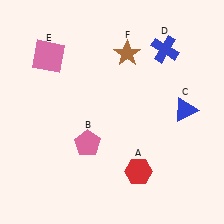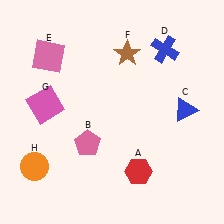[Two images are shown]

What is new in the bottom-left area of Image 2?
An orange circle (H) was added in the bottom-left area of Image 2.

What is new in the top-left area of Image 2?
A pink square (G) was added in the top-left area of Image 2.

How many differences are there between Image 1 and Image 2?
There are 2 differences between the two images.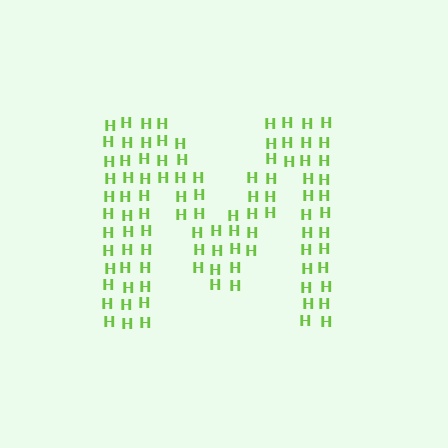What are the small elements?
The small elements are letter H's.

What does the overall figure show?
The overall figure shows the letter M.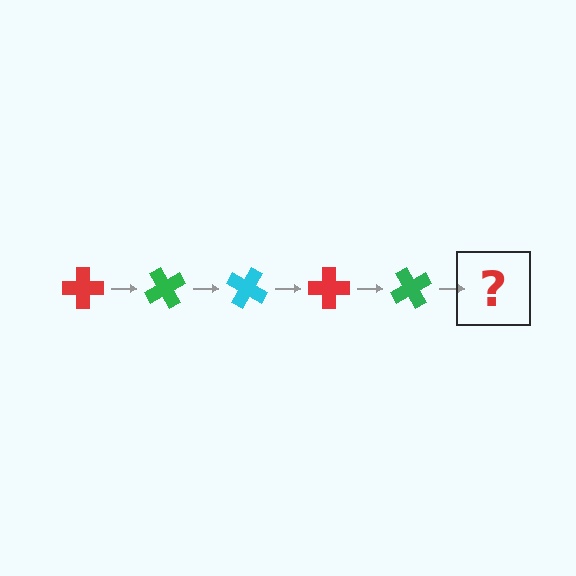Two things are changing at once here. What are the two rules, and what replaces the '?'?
The two rules are that it rotates 60 degrees each step and the color cycles through red, green, and cyan. The '?' should be a cyan cross, rotated 300 degrees from the start.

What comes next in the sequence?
The next element should be a cyan cross, rotated 300 degrees from the start.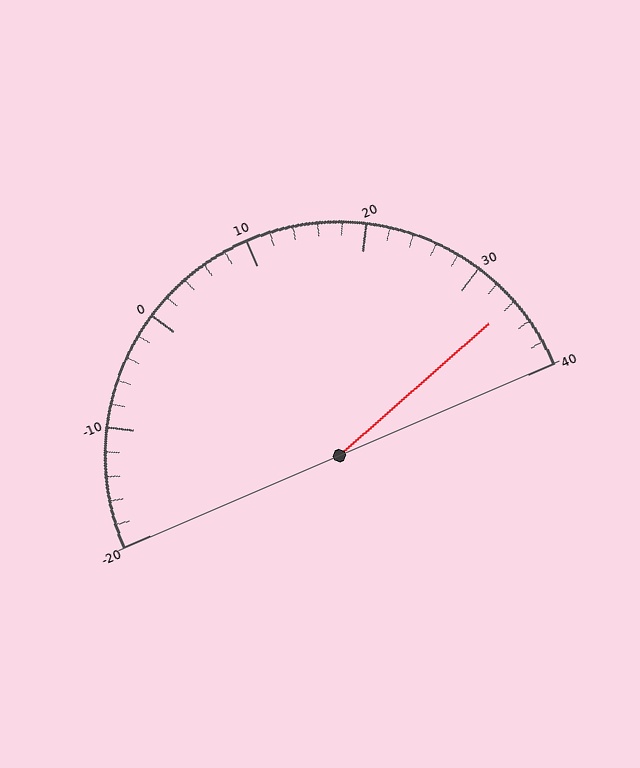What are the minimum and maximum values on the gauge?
The gauge ranges from -20 to 40.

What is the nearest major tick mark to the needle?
The nearest major tick mark is 30.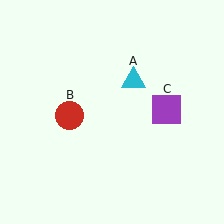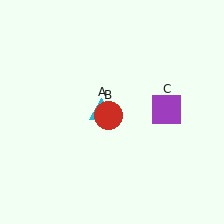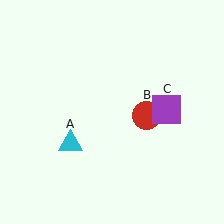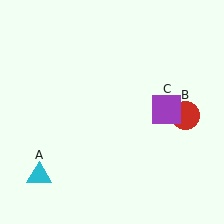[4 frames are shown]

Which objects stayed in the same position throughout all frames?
Purple square (object C) remained stationary.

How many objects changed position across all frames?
2 objects changed position: cyan triangle (object A), red circle (object B).